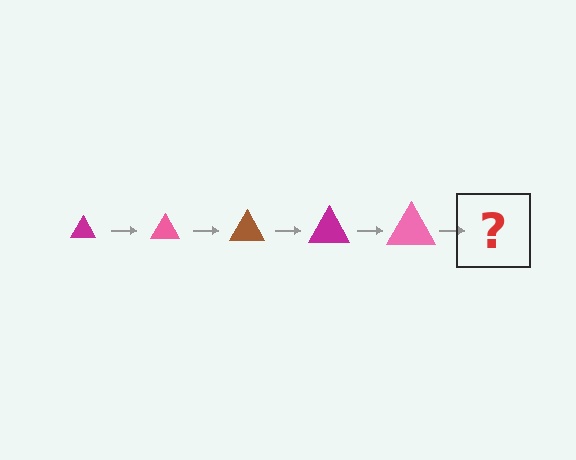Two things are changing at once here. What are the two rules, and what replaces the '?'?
The two rules are that the triangle grows larger each step and the color cycles through magenta, pink, and brown. The '?' should be a brown triangle, larger than the previous one.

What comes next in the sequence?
The next element should be a brown triangle, larger than the previous one.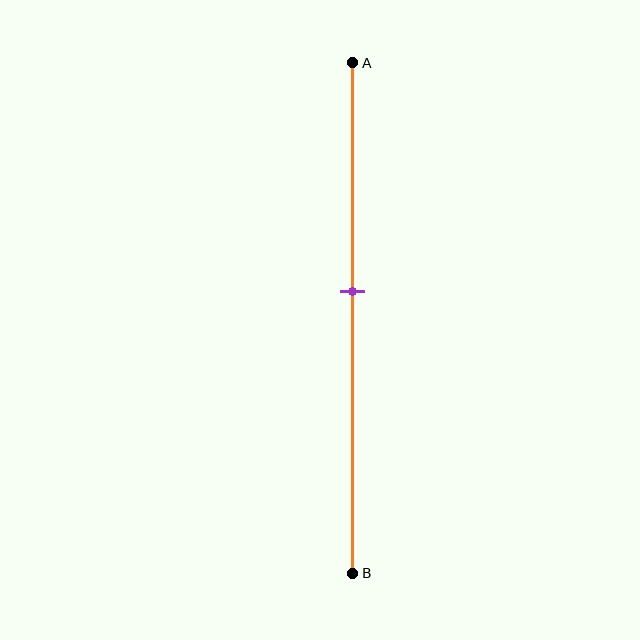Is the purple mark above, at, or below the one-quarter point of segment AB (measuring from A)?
The purple mark is below the one-quarter point of segment AB.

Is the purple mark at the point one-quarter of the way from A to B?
No, the mark is at about 45% from A, not at the 25% one-quarter point.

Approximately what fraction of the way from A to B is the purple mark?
The purple mark is approximately 45% of the way from A to B.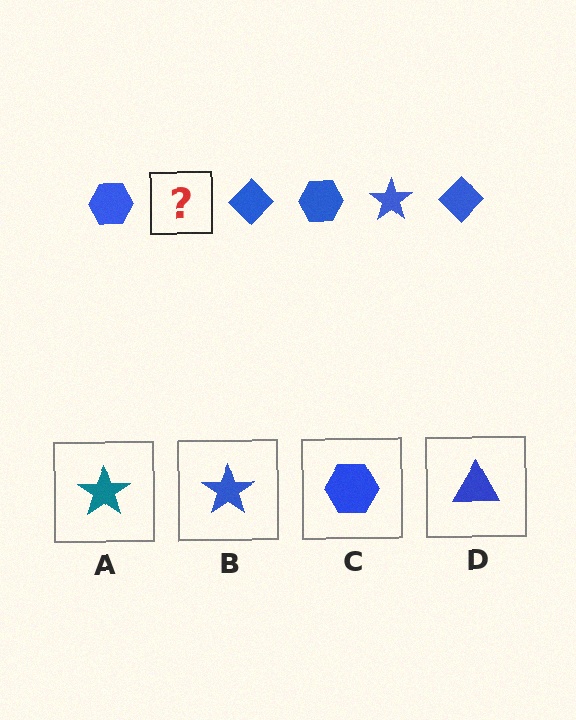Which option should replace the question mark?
Option B.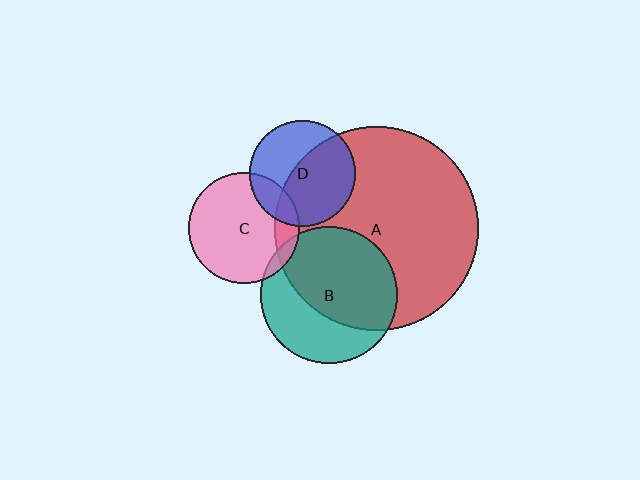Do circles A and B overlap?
Yes.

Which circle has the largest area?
Circle A (red).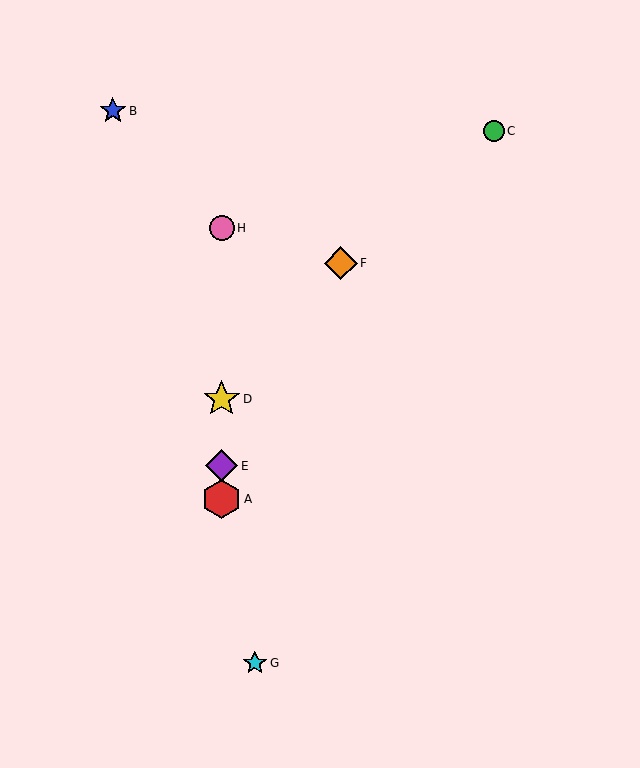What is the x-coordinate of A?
Object A is at x≈222.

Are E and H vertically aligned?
Yes, both are at x≈222.